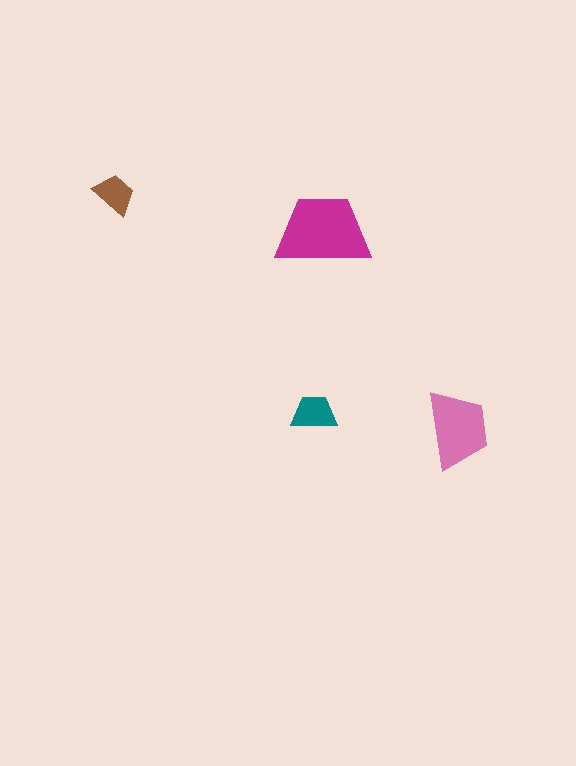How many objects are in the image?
There are 4 objects in the image.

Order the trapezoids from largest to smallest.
the magenta one, the pink one, the teal one, the brown one.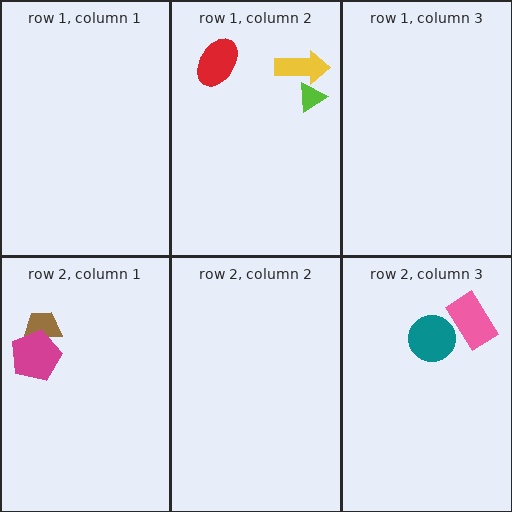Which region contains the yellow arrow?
The row 1, column 2 region.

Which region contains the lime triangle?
The row 1, column 2 region.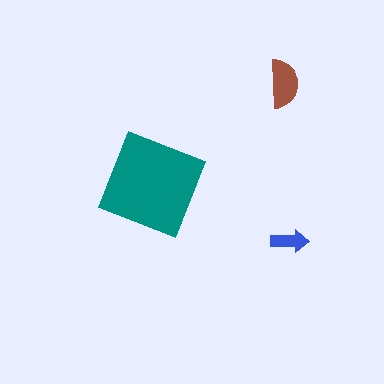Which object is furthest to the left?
The teal diamond is leftmost.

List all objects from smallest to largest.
The blue arrow, the brown semicircle, the teal diamond.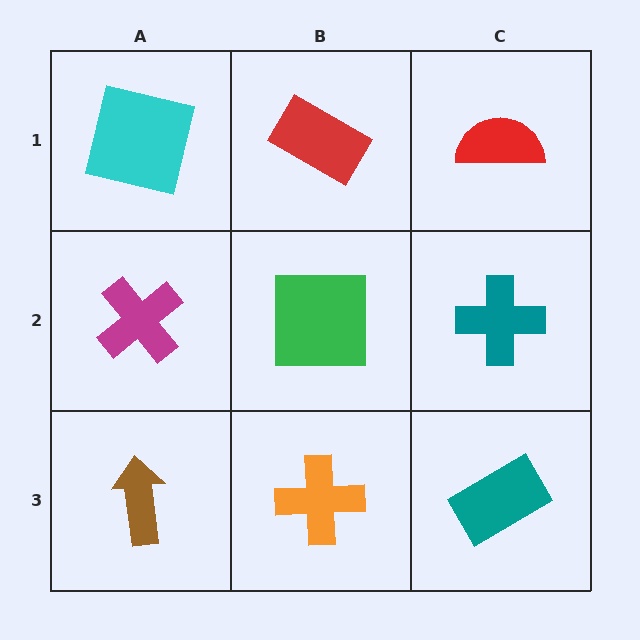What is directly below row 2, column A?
A brown arrow.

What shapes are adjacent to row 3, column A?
A magenta cross (row 2, column A), an orange cross (row 3, column B).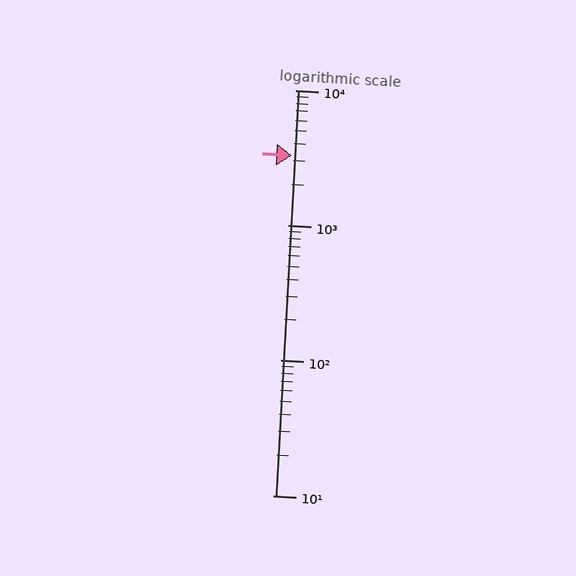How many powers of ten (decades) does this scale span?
The scale spans 3 decades, from 10 to 10000.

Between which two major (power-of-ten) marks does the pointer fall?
The pointer is between 1000 and 10000.